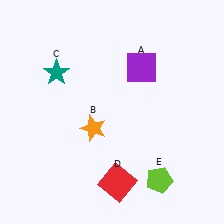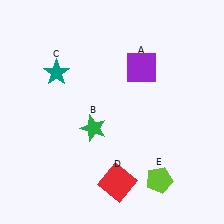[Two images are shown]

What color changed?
The star (B) changed from orange in Image 1 to green in Image 2.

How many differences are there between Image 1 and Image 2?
There is 1 difference between the two images.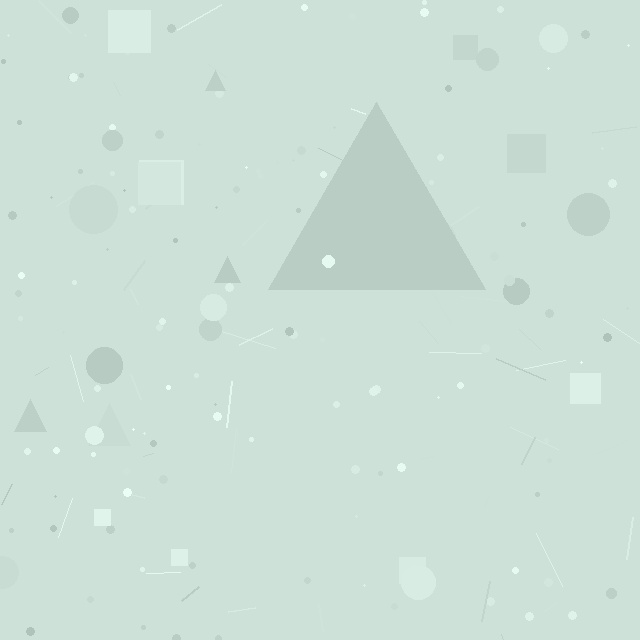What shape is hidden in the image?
A triangle is hidden in the image.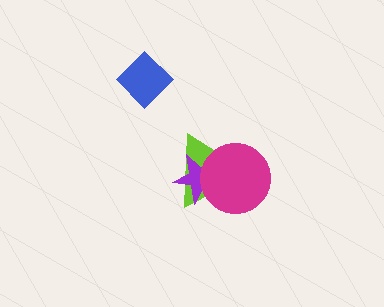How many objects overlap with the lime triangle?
2 objects overlap with the lime triangle.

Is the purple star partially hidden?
Yes, it is partially covered by another shape.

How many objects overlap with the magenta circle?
2 objects overlap with the magenta circle.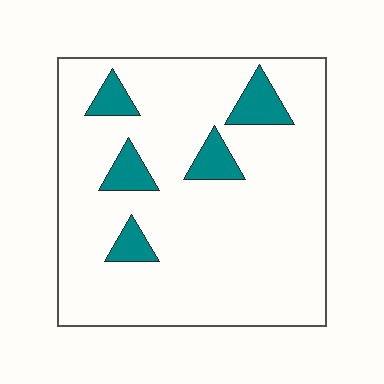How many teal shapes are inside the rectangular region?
5.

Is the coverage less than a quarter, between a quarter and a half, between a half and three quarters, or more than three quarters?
Less than a quarter.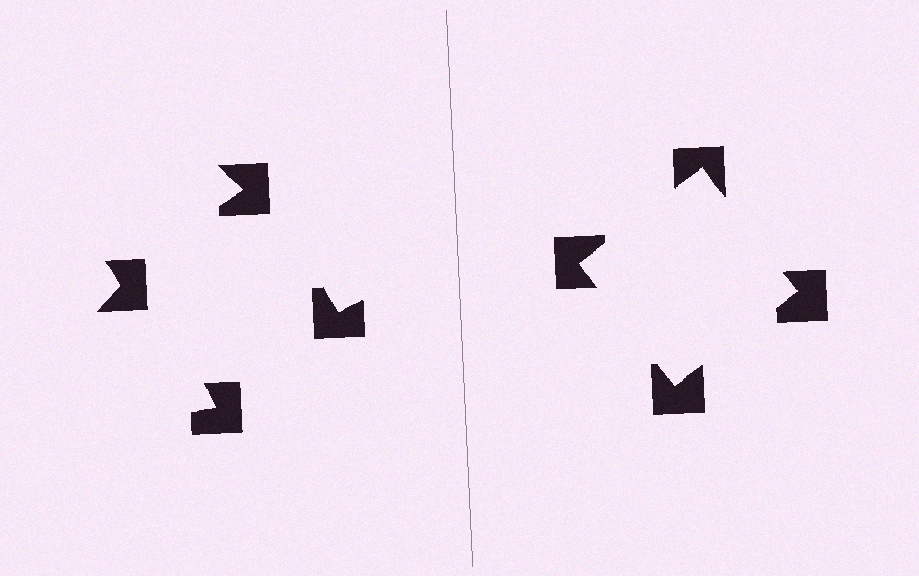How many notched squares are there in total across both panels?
8 — 4 on each side.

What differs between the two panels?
The notched squares are positioned identically on both sides; only the wedge orientations differ. On the right they align to a square; on the left they are misaligned.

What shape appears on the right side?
An illusory square.